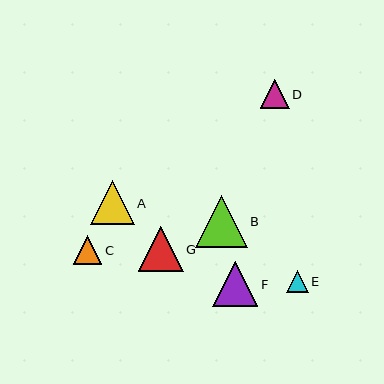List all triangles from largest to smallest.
From largest to smallest: B, F, G, A, D, C, E.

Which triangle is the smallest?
Triangle E is the smallest with a size of approximately 22 pixels.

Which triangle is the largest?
Triangle B is the largest with a size of approximately 52 pixels.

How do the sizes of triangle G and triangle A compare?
Triangle G and triangle A are approximately the same size.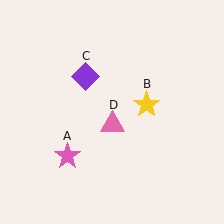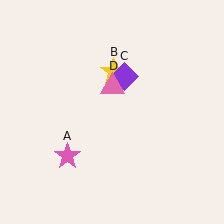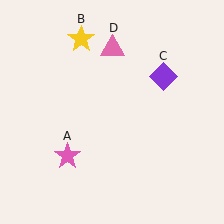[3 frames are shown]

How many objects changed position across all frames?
3 objects changed position: yellow star (object B), purple diamond (object C), pink triangle (object D).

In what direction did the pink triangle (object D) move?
The pink triangle (object D) moved up.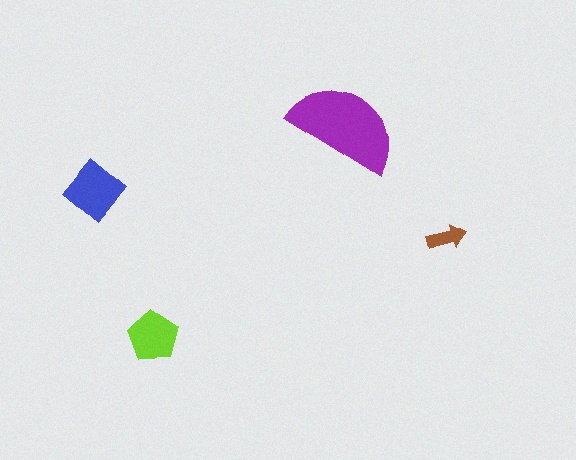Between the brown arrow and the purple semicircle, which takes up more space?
The purple semicircle.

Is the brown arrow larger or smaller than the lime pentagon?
Smaller.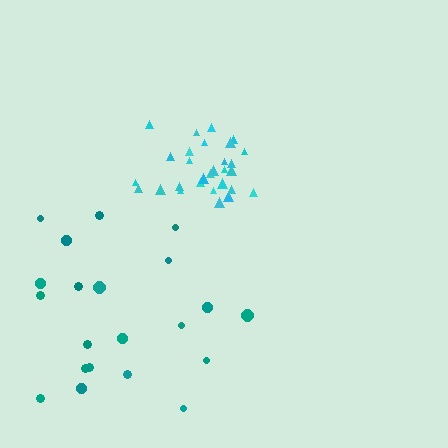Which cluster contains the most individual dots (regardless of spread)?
Cyan (29).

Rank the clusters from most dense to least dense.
cyan, teal.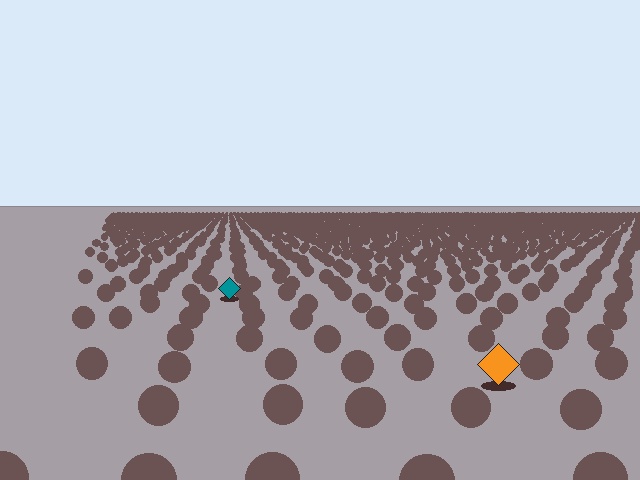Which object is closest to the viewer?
The orange diamond is closest. The texture marks near it are larger and more spread out.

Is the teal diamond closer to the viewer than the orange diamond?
No. The orange diamond is closer — you can tell from the texture gradient: the ground texture is coarser near it.